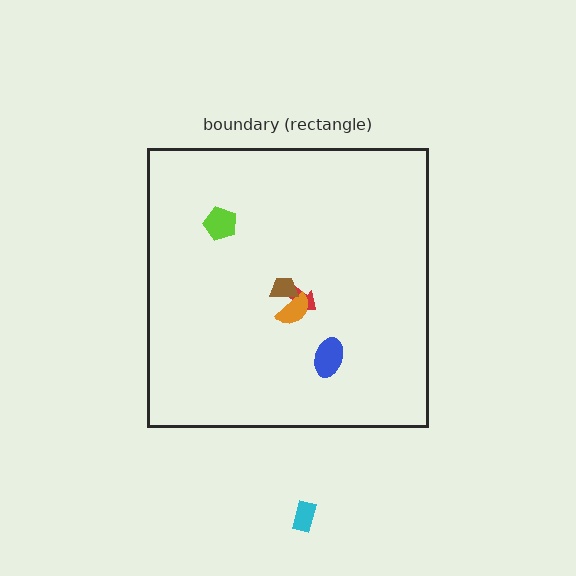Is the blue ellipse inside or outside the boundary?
Inside.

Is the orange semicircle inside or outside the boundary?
Inside.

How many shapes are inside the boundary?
5 inside, 1 outside.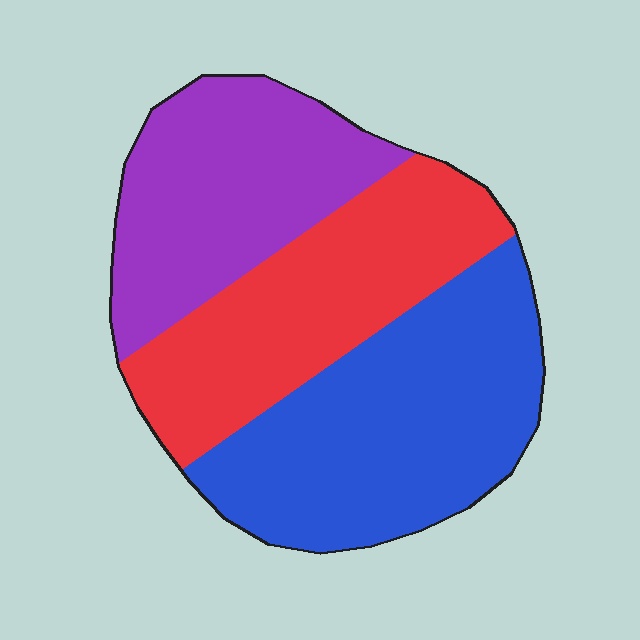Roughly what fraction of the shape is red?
Red takes up about one third (1/3) of the shape.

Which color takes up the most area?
Blue, at roughly 40%.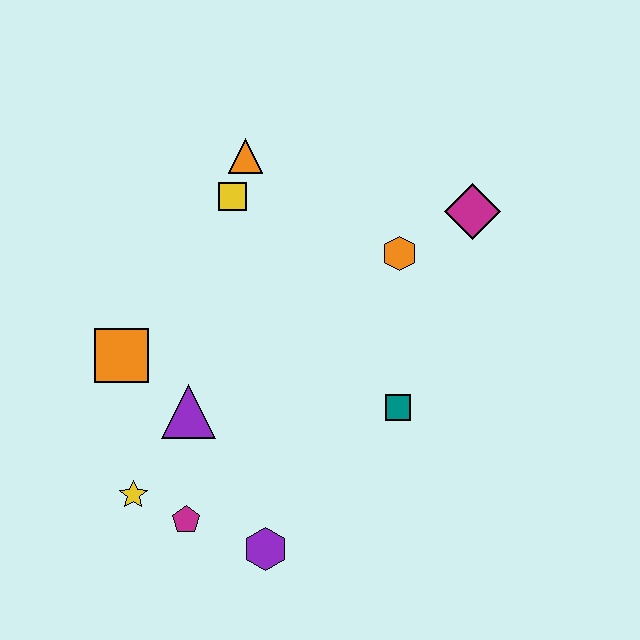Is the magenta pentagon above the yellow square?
No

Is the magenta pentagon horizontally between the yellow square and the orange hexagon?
No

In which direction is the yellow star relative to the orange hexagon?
The yellow star is to the left of the orange hexagon.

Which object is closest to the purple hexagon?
The magenta pentagon is closest to the purple hexagon.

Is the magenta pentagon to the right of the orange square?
Yes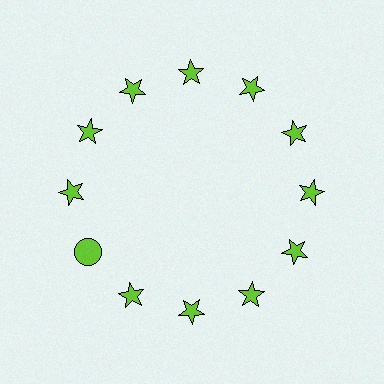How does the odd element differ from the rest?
It has a different shape: circle instead of star.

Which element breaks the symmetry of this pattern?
The lime circle at roughly the 8 o'clock position breaks the symmetry. All other shapes are lime stars.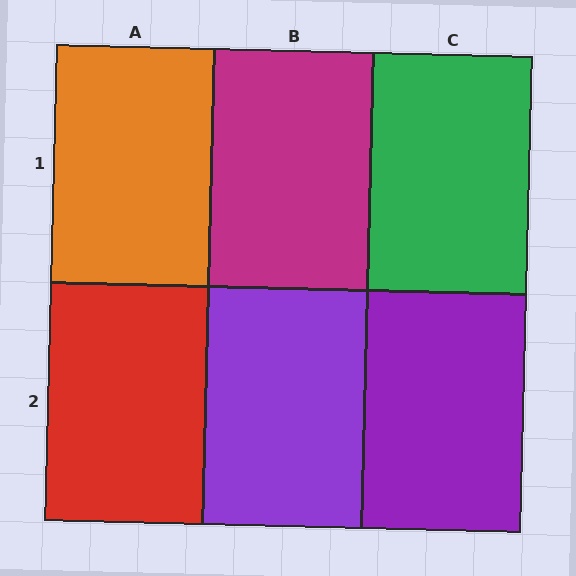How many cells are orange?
1 cell is orange.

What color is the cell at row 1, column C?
Green.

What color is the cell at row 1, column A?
Orange.